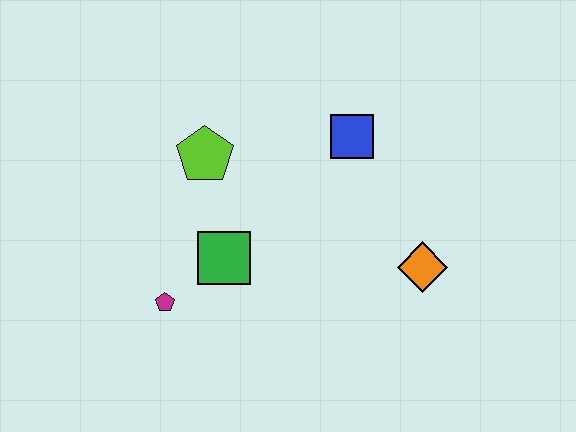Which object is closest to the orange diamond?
The blue square is closest to the orange diamond.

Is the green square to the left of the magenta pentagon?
No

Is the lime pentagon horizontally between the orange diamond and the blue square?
No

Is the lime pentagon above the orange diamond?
Yes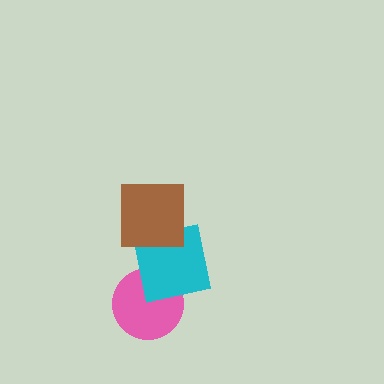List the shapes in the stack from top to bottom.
From top to bottom: the brown square, the cyan square, the pink circle.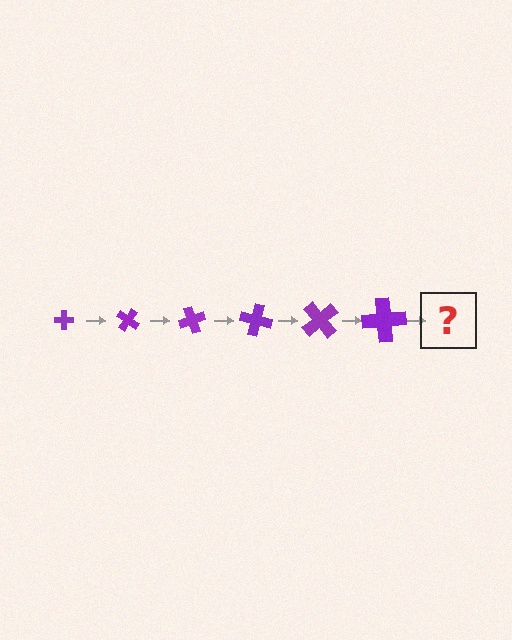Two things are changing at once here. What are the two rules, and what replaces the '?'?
The two rules are that the cross grows larger each step and it rotates 35 degrees each step. The '?' should be a cross, larger than the previous one and rotated 210 degrees from the start.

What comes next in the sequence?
The next element should be a cross, larger than the previous one and rotated 210 degrees from the start.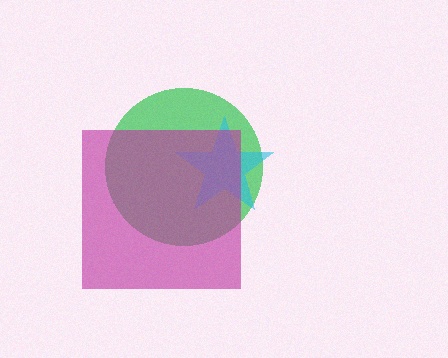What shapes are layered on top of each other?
The layered shapes are: a green circle, a cyan star, a magenta square.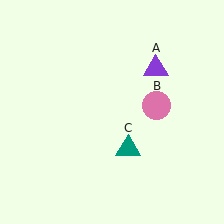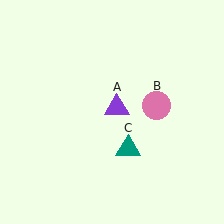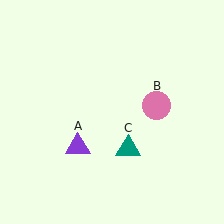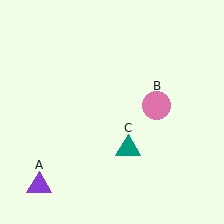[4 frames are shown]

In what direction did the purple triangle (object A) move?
The purple triangle (object A) moved down and to the left.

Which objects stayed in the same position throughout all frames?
Pink circle (object B) and teal triangle (object C) remained stationary.